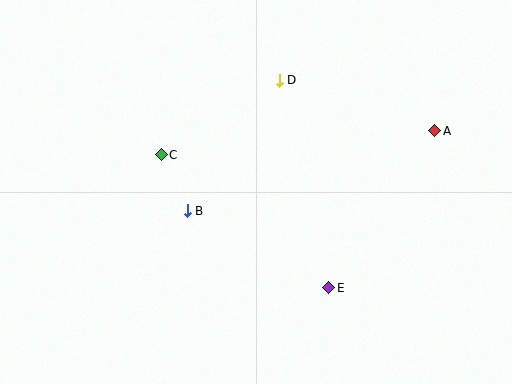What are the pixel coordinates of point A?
Point A is at (435, 131).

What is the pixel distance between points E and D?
The distance between E and D is 213 pixels.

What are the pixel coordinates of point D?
Point D is at (279, 80).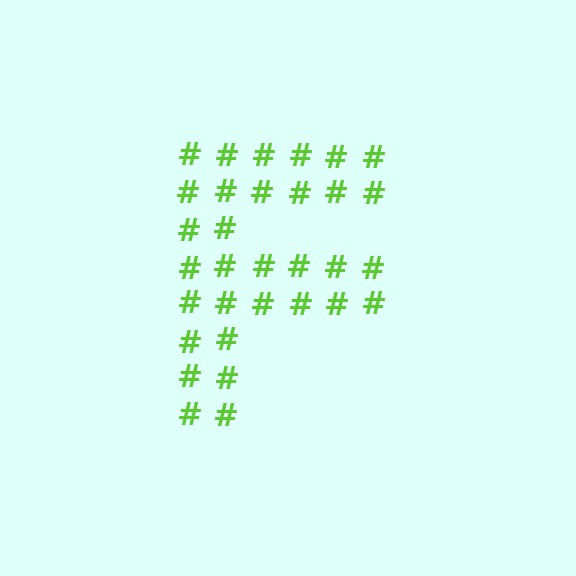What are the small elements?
The small elements are hash symbols.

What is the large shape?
The large shape is the letter F.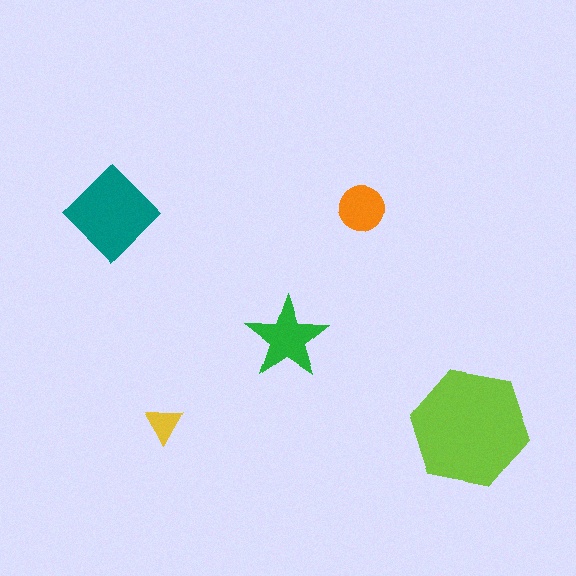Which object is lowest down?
The yellow triangle is bottommost.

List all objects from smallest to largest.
The yellow triangle, the orange circle, the green star, the teal diamond, the lime hexagon.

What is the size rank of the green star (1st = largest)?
3rd.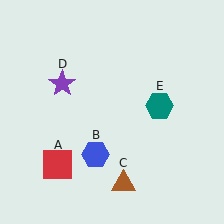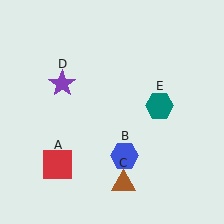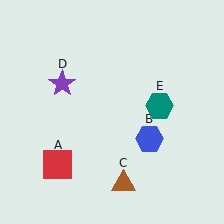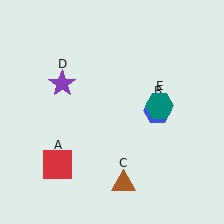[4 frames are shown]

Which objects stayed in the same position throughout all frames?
Red square (object A) and brown triangle (object C) and purple star (object D) and teal hexagon (object E) remained stationary.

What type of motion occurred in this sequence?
The blue hexagon (object B) rotated counterclockwise around the center of the scene.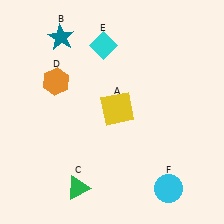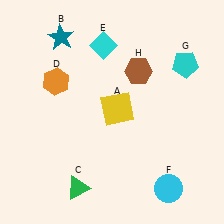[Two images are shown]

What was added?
A cyan pentagon (G), a brown hexagon (H) were added in Image 2.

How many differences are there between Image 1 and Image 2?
There are 2 differences between the two images.